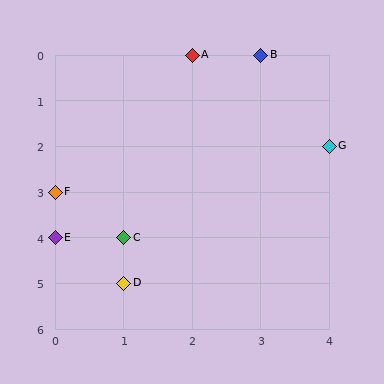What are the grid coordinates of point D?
Point D is at grid coordinates (1, 5).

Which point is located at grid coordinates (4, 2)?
Point G is at (4, 2).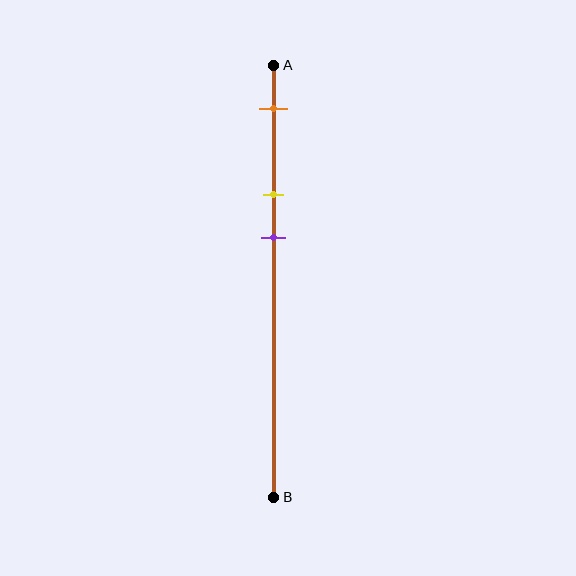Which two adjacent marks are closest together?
The yellow and purple marks are the closest adjacent pair.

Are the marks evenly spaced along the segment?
Yes, the marks are approximately evenly spaced.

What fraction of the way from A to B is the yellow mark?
The yellow mark is approximately 30% (0.3) of the way from A to B.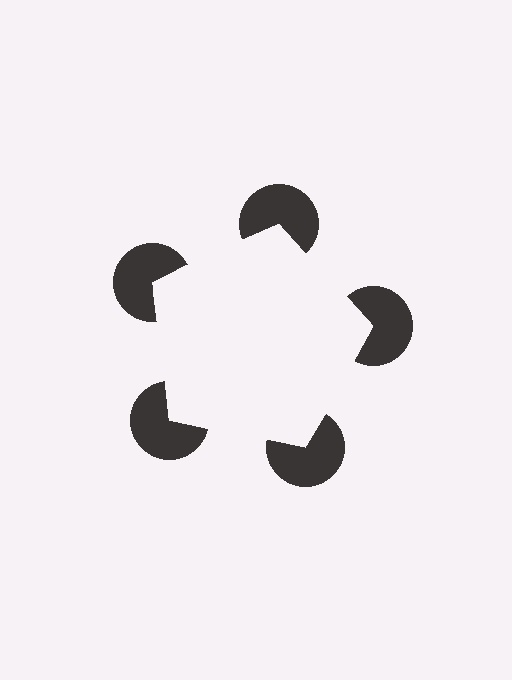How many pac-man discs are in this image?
There are 5 — one at each vertex of the illusory pentagon.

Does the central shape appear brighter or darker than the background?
It typically appears slightly brighter than the background, even though no actual brightness change is drawn.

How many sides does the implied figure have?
5 sides.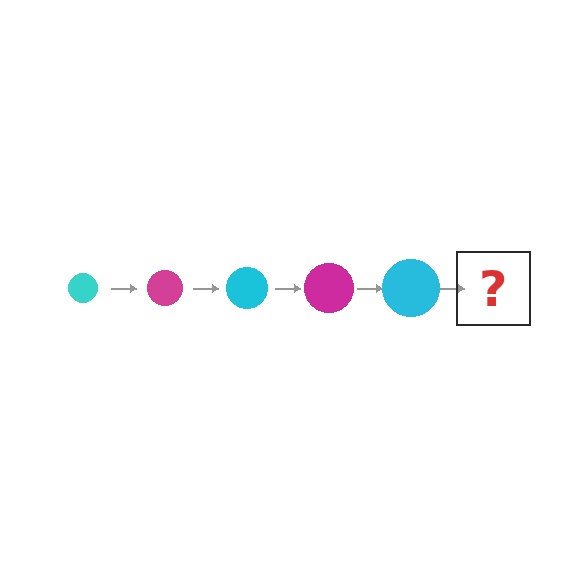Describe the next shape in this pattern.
It should be a magenta circle, larger than the previous one.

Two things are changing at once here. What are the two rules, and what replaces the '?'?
The two rules are that the circle grows larger each step and the color cycles through cyan and magenta. The '?' should be a magenta circle, larger than the previous one.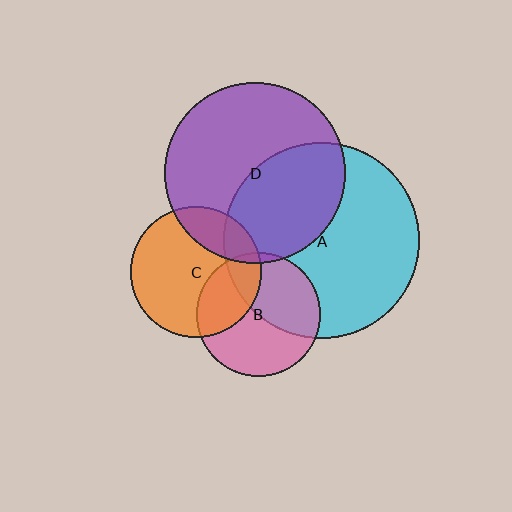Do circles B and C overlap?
Yes.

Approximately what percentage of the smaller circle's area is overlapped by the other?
Approximately 30%.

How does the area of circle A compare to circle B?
Approximately 2.5 times.